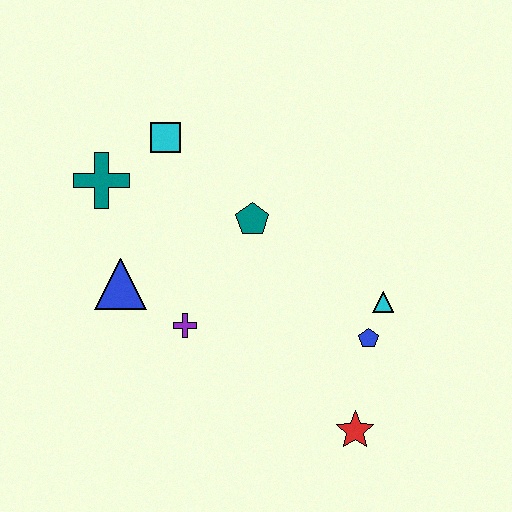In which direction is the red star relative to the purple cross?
The red star is to the right of the purple cross.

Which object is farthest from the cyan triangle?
The teal cross is farthest from the cyan triangle.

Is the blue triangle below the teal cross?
Yes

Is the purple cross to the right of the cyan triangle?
No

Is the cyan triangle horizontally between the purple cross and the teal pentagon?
No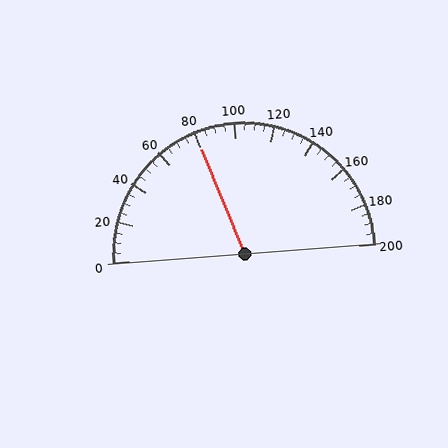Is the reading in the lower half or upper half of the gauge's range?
The reading is in the lower half of the range (0 to 200).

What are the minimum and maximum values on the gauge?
The gauge ranges from 0 to 200.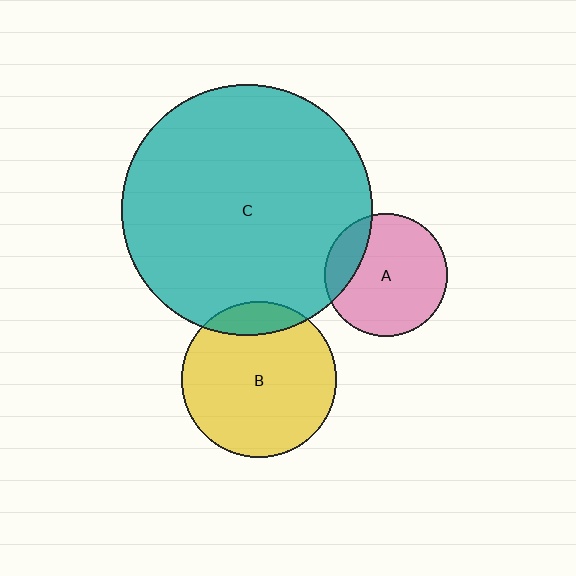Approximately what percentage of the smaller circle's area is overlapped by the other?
Approximately 20%.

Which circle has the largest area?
Circle C (teal).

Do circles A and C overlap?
Yes.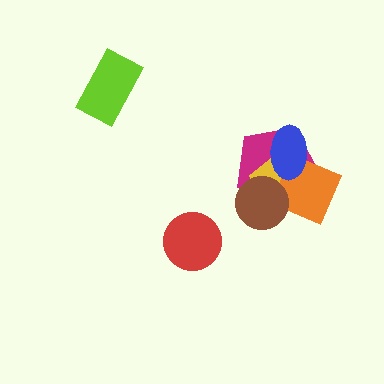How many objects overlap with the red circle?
0 objects overlap with the red circle.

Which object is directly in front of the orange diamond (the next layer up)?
The brown circle is directly in front of the orange diamond.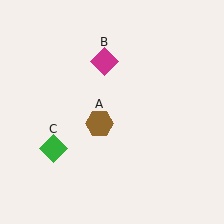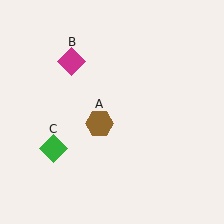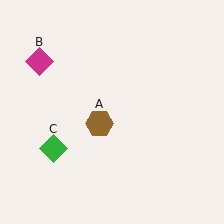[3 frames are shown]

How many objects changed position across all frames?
1 object changed position: magenta diamond (object B).